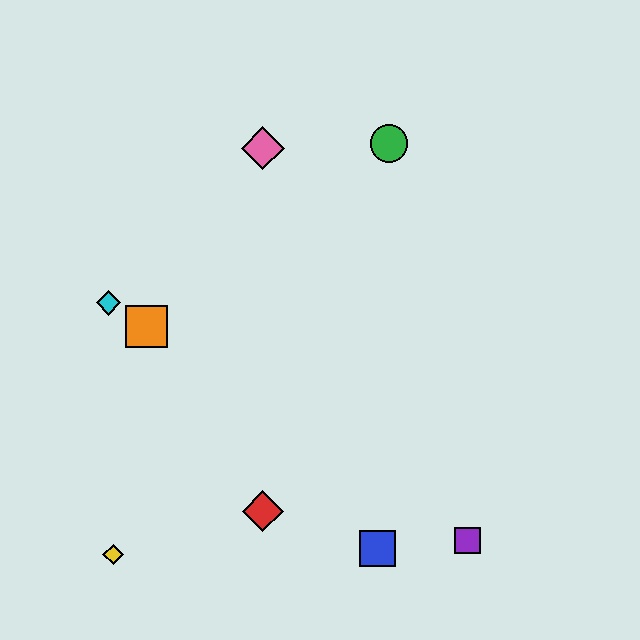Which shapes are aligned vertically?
The red diamond, the pink diamond are aligned vertically.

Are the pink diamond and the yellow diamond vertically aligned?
No, the pink diamond is at x≈263 and the yellow diamond is at x≈113.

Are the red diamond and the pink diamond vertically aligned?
Yes, both are at x≈263.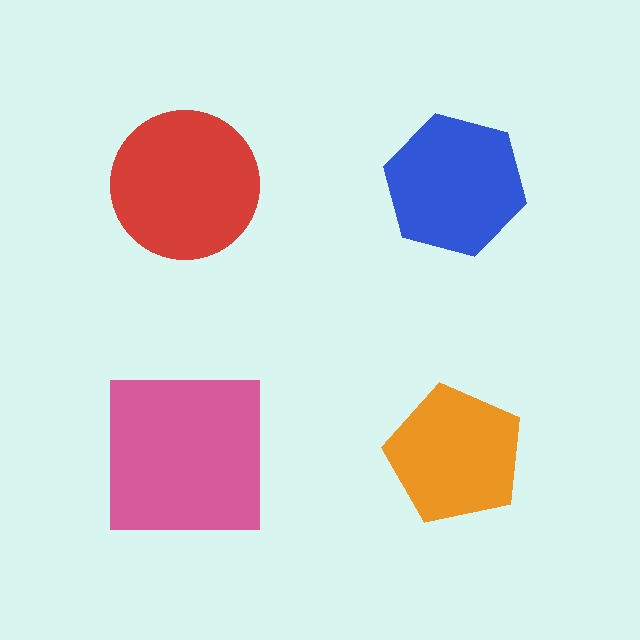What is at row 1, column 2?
A blue hexagon.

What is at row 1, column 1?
A red circle.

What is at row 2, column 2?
An orange pentagon.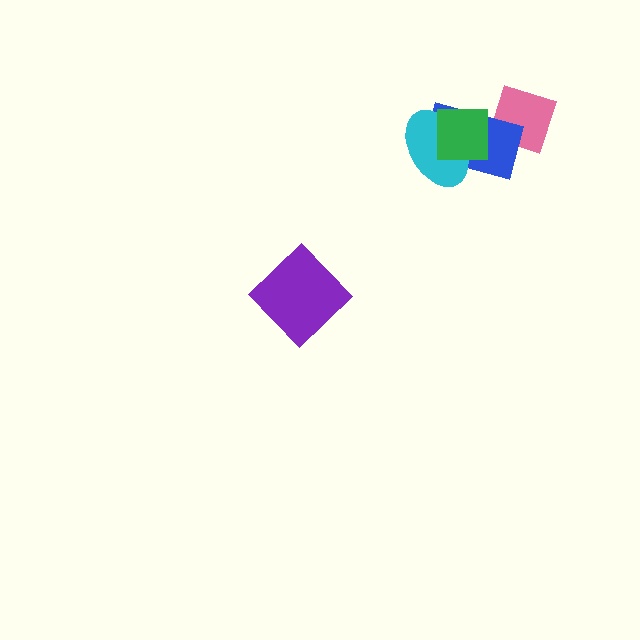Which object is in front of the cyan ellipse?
The green square is in front of the cyan ellipse.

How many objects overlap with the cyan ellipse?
2 objects overlap with the cyan ellipse.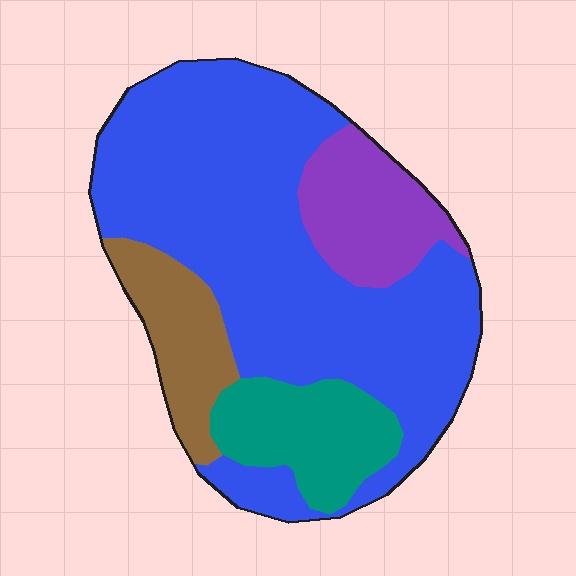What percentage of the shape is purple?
Purple covers 13% of the shape.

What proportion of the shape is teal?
Teal takes up less than a sixth of the shape.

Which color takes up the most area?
Blue, at roughly 60%.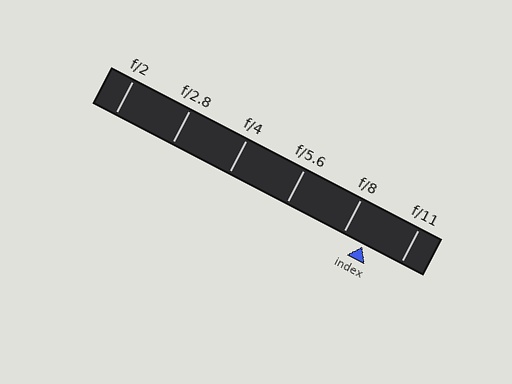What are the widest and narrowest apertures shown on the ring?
The widest aperture shown is f/2 and the narrowest is f/11.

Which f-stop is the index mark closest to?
The index mark is closest to f/8.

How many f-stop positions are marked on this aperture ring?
There are 6 f-stop positions marked.